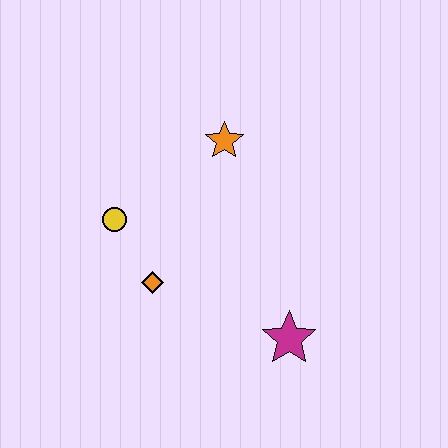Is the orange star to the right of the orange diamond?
Yes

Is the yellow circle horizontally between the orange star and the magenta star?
No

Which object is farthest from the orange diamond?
The orange star is farthest from the orange diamond.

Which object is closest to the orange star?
The yellow circle is closest to the orange star.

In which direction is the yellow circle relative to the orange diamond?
The yellow circle is above the orange diamond.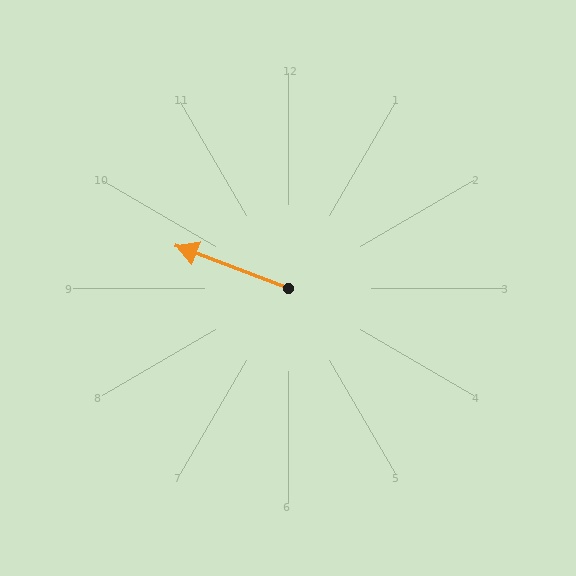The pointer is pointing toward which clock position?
Roughly 10 o'clock.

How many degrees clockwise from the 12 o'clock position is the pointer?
Approximately 291 degrees.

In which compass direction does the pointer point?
West.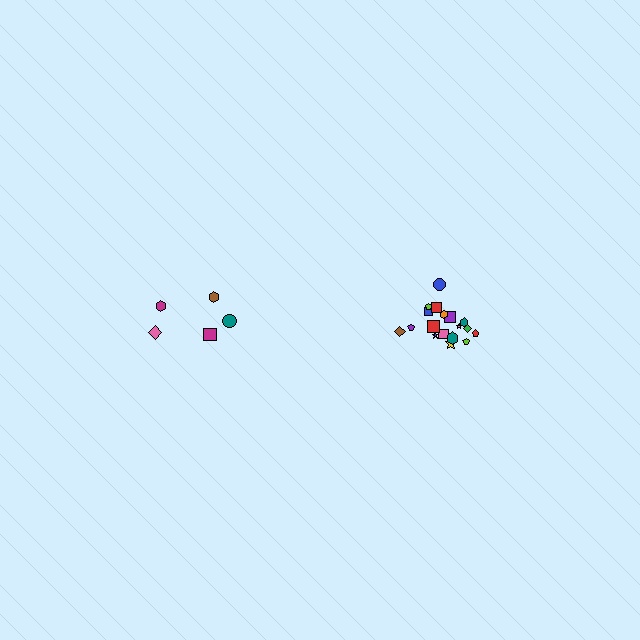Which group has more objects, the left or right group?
The right group.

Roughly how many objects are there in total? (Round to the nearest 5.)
Roughly 25 objects in total.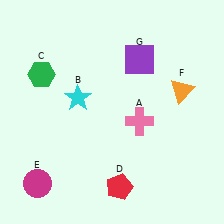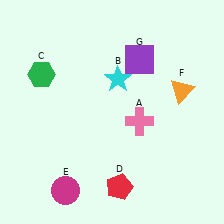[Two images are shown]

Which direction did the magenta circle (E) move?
The magenta circle (E) moved right.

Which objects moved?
The objects that moved are: the cyan star (B), the magenta circle (E).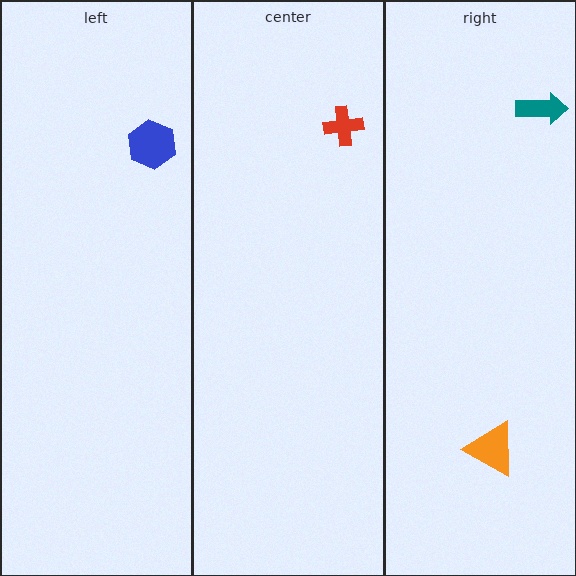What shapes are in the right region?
The teal arrow, the orange triangle.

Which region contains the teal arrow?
The right region.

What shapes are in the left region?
The blue hexagon.